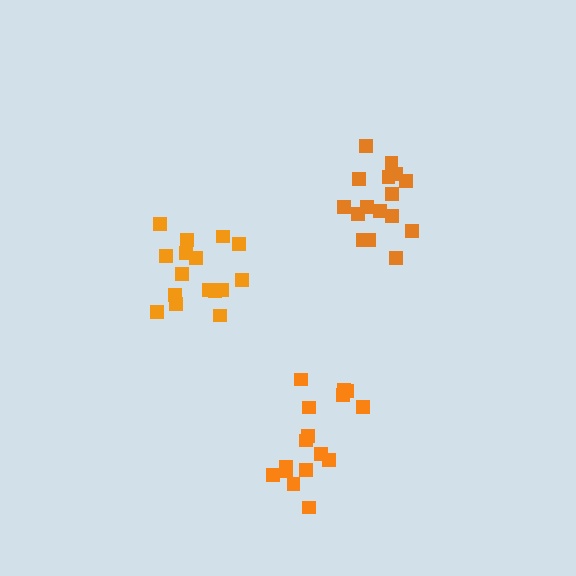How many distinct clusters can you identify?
There are 3 distinct clusters.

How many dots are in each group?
Group 1: 16 dots, Group 2: 17 dots, Group 3: 16 dots (49 total).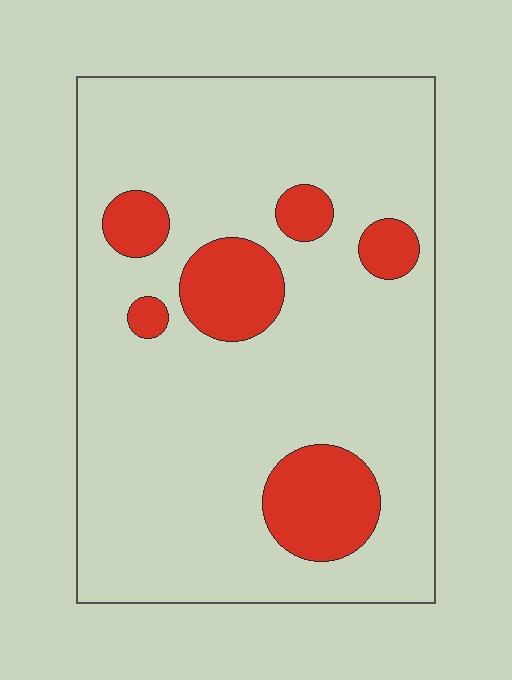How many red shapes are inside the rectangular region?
6.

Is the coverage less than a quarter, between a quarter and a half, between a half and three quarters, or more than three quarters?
Less than a quarter.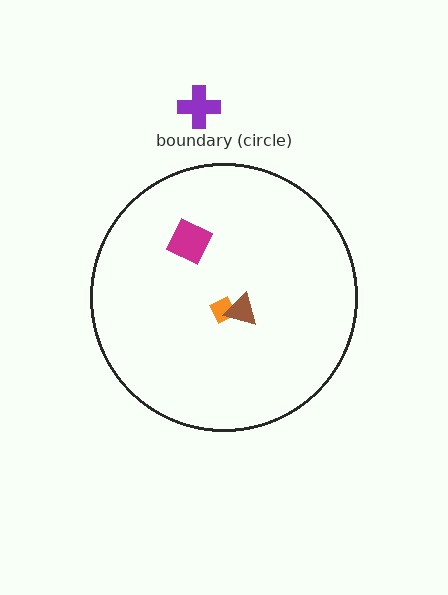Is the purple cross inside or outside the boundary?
Outside.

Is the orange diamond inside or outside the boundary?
Inside.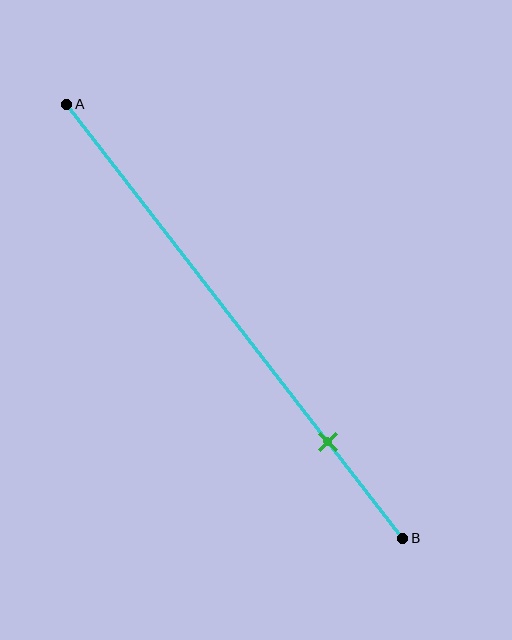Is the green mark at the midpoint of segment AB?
No, the mark is at about 80% from A, not at the 50% midpoint.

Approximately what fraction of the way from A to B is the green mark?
The green mark is approximately 80% of the way from A to B.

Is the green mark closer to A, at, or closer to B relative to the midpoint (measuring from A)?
The green mark is closer to point B than the midpoint of segment AB.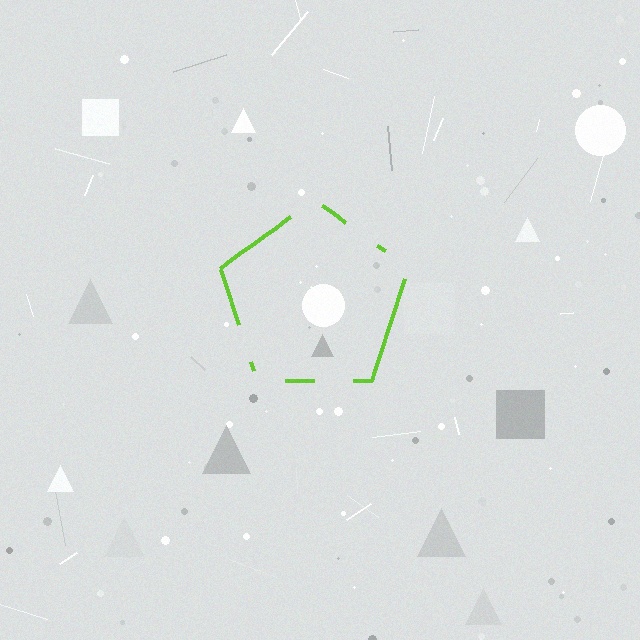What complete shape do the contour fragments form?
The contour fragments form a pentagon.